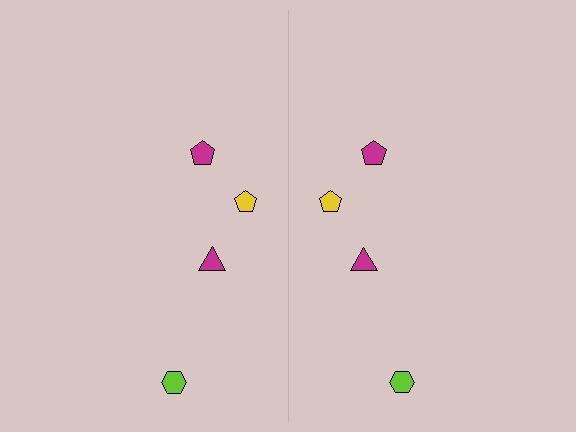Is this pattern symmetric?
Yes, this pattern has bilateral (reflection) symmetry.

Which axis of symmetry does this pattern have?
The pattern has a vertical axis of symmetry running through the center of the image.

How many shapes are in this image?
There are 8 shapes in this image.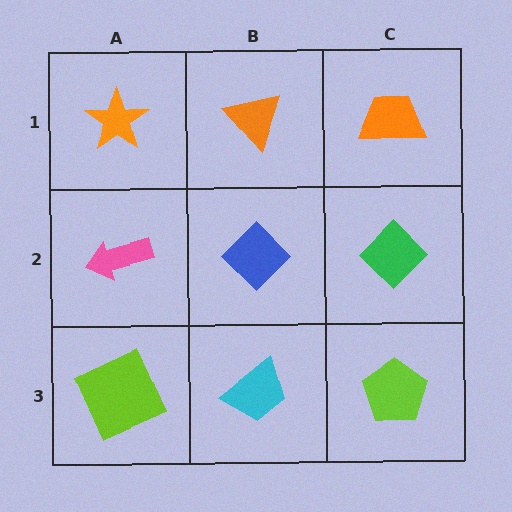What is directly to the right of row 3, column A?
A cyan trapezoid.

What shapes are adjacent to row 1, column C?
A green diamond (row 2, column C), an orange triangle (row 1, column B).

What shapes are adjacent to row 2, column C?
An orange trapezoid (row 1, column C), a lime pentagon (row 3, column C), a blue diamond (row 2, column B).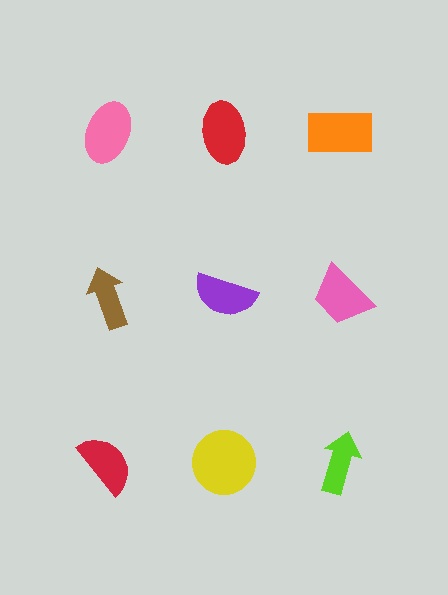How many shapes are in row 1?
3 shapes.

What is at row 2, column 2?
A purple semicircle.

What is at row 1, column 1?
A pink ellipse.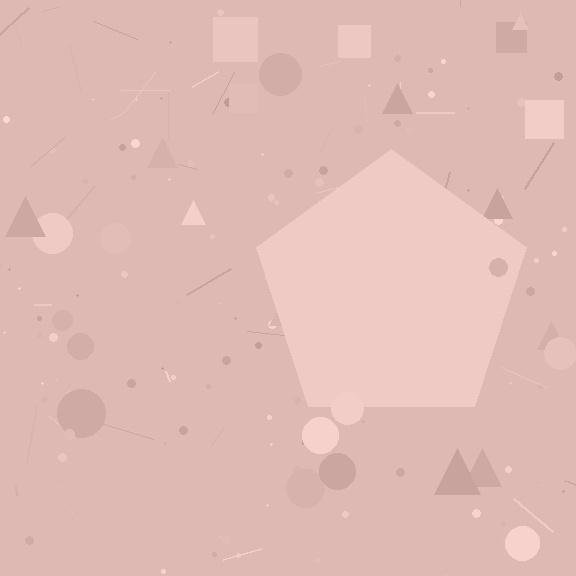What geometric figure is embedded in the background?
A pentagon is embedded in the background.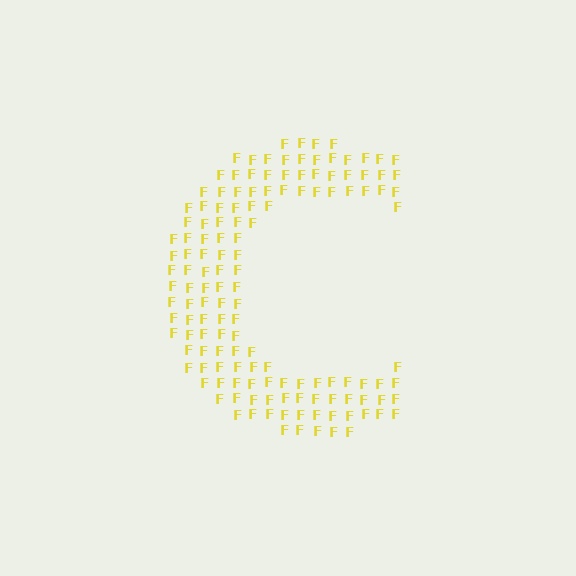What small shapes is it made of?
It is made of small letter F's.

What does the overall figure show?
The overall figure shows the letter C.